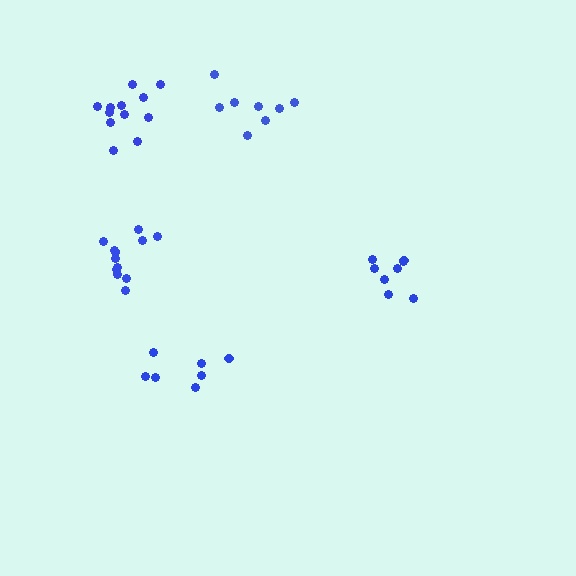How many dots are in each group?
Group 1: 8 dots, Group 2: 8 dots, Group 3: 7 dots, Group 4: 12 dots, Group 5: 12 dots (47 total).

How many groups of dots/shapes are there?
There are 5 groups.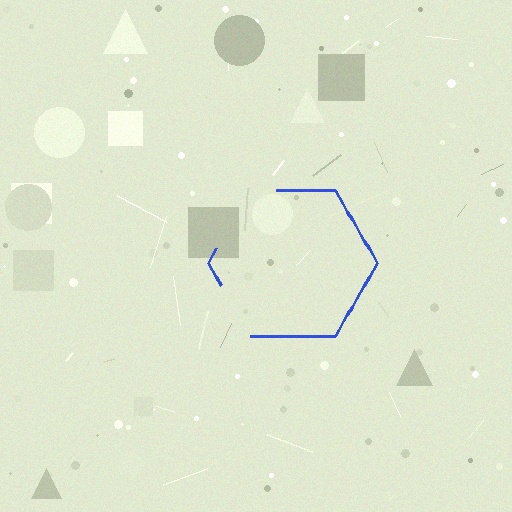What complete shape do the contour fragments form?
The contour fragments form a hexagon.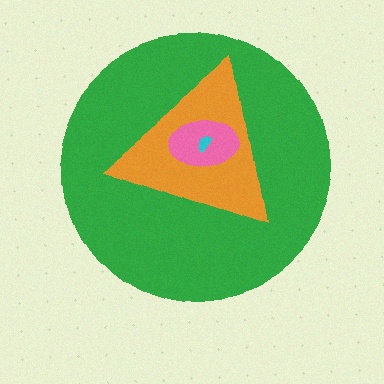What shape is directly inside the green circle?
The orange triangle.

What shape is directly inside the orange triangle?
The pink ellipse.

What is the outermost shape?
The green circle.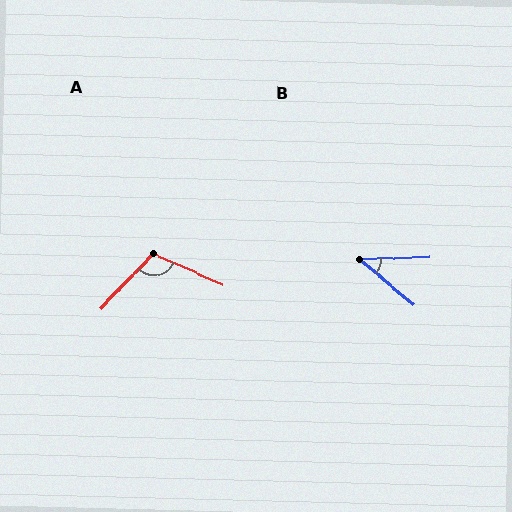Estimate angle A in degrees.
Approximately 110 degrees.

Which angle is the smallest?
B, at approximately 42 degrees.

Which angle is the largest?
A, at approximately 110 degrees.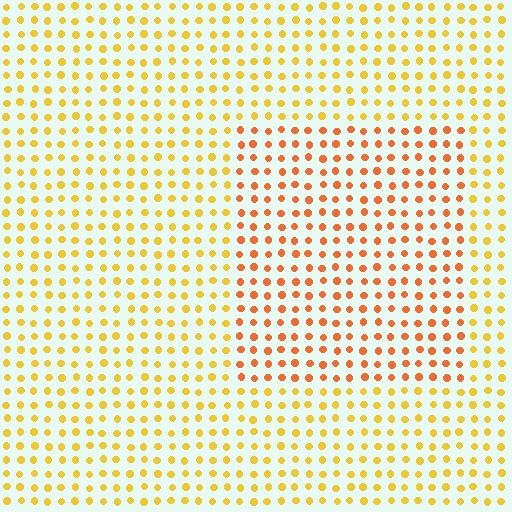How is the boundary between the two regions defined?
The boundary is defined purely by a slight shift in hue (about 31 degrees). Spacing, size, and orientation are identical on both sides.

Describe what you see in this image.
The image is filled with small yellow elements in a uniform arrangement. A rectangle-shaped region is visible where the elements are tinted to a slightly different hue, forming a subtle color boundary.